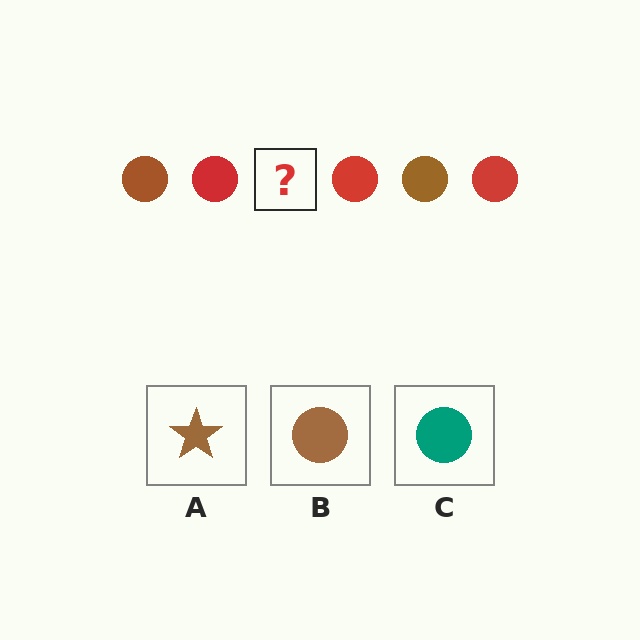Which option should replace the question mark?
Option B.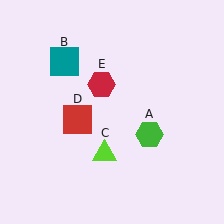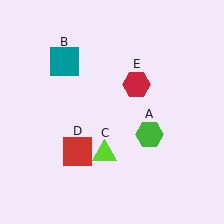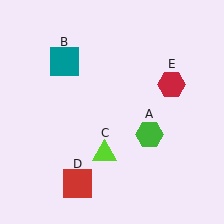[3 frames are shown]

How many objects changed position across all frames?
2 objects changed position: red square (object D), red hexagon (object E).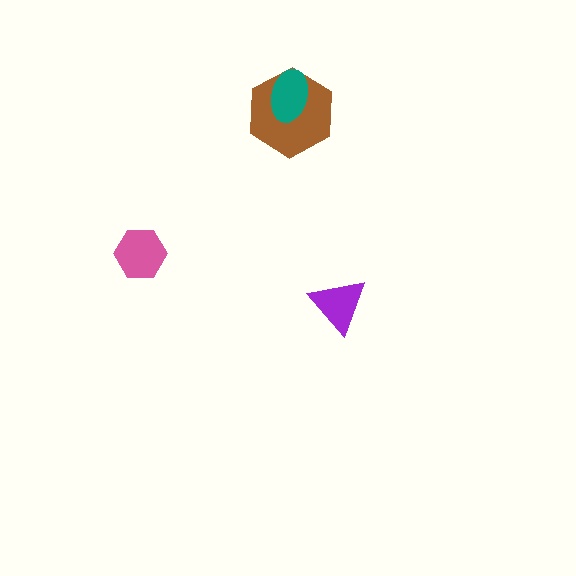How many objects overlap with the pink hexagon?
0 objects overlap with the pink hexagon.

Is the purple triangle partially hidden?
No, no other shape covers it.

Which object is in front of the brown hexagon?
The teal ellipse is in front of the brown hexagon.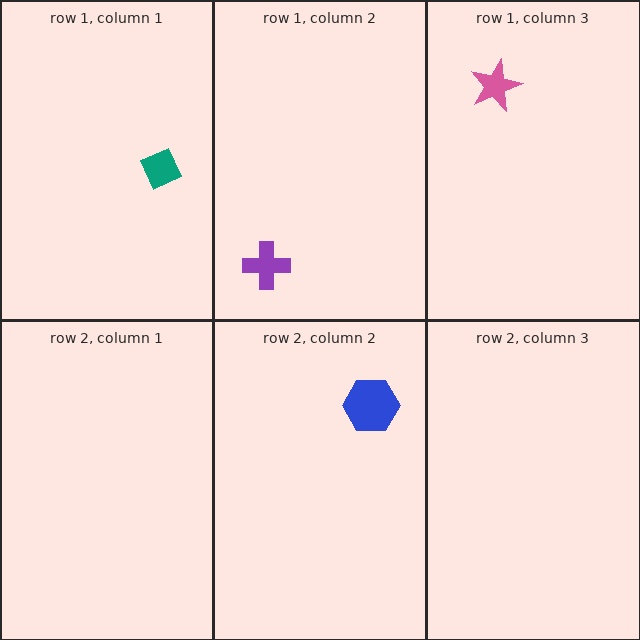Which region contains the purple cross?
The row 1, column 2 region.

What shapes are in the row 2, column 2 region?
The blue hexagon.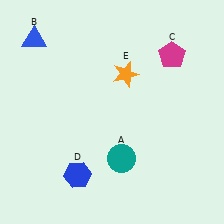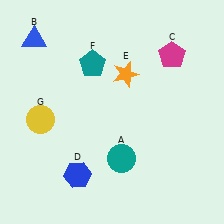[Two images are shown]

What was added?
A teal pentagon (F), a yellow circle (G) were added in Image 2.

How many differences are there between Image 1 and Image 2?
There are 2 differences between the two images.